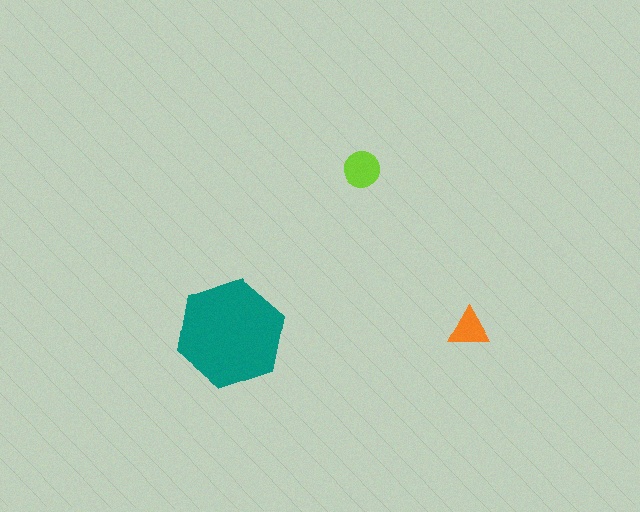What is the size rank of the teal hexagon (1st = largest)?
1st.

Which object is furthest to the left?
The teal hexagon is leftmost.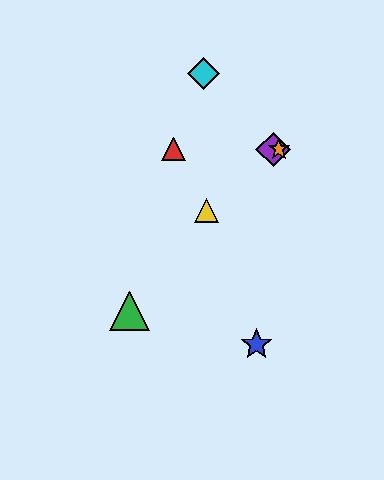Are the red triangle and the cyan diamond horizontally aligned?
No, the red triangle is at y≈149 and the cyan diamond is at y≈74.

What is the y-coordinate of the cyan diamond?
The cyan diamond is at y≈74.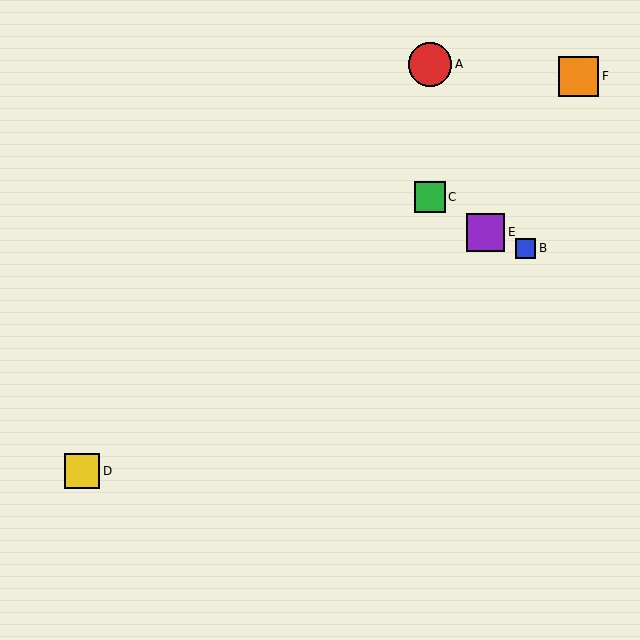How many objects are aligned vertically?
2 objects (A, C) are aligned vertically.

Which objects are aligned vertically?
Objects A, C are aligned vertically.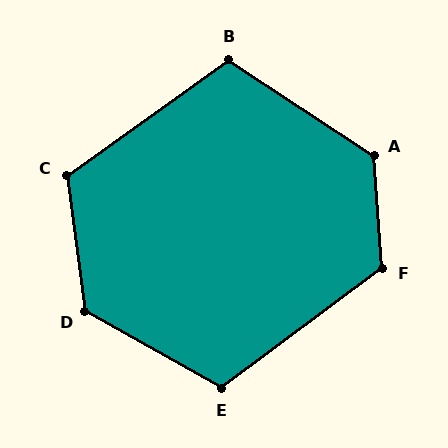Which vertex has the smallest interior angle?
B, at approximately 111 degrees.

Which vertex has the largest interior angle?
A, at approximately 128 degrees.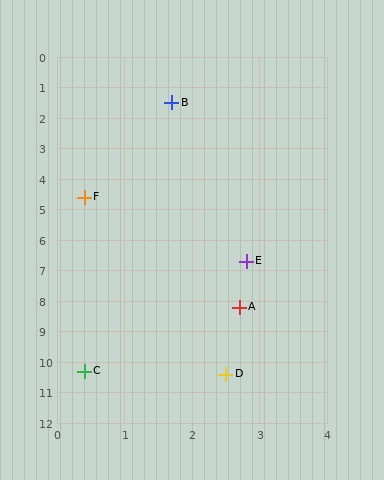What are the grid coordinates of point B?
Point B is at approximately (1.7, 1.5).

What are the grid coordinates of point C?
Point C is at approximately (0.4, 10.3).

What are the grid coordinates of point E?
Point E is at approximately (2.8, 6.7).